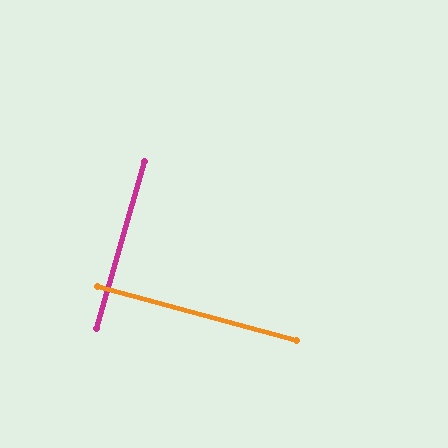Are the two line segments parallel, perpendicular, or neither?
Perpendicular — they meet at approximately 89°.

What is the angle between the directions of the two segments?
Approximately 89 degrees.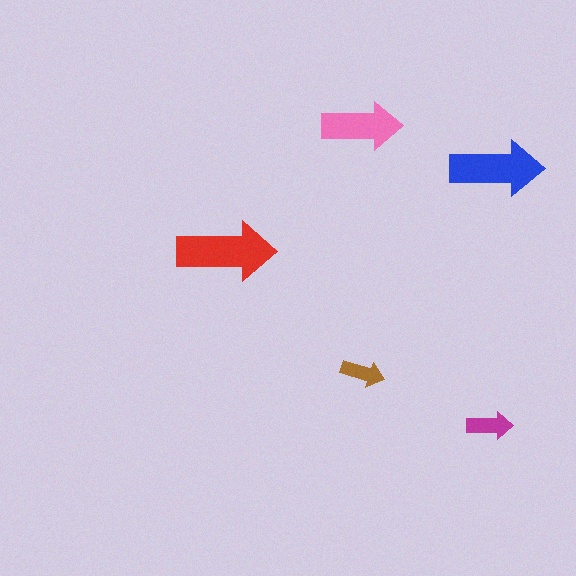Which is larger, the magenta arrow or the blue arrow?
The blue one.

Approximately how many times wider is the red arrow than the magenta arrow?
About 2 times wider.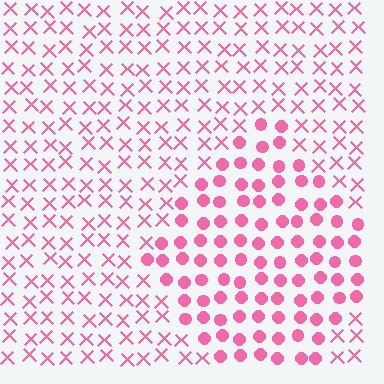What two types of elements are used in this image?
The image uses circles inside the diamond region and X marks outside it.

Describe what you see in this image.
The image is filled with small pink elements arranged in a uniform grid. A diamond-shaped region contains circles, while the surrounding area contains X marks. The boundary is defined purely by the change in element shape.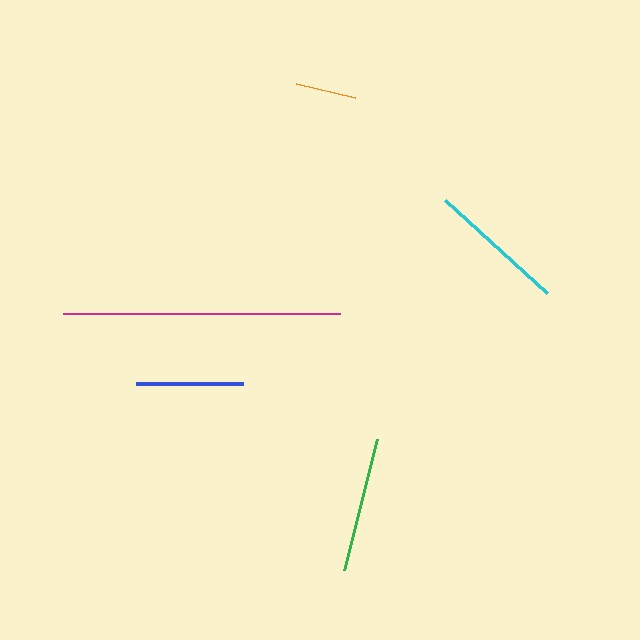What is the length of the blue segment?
The blue segment is approximately 108 pixels long.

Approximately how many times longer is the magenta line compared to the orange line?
The magenta line is approximately 4.5 times the length of the orange line.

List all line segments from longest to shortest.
From longest to shortest: magenta, cyan, green, blue, orange.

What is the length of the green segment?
The green segment is approximately 135 pixels long.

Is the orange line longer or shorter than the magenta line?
The magenta line is longer than the orange line.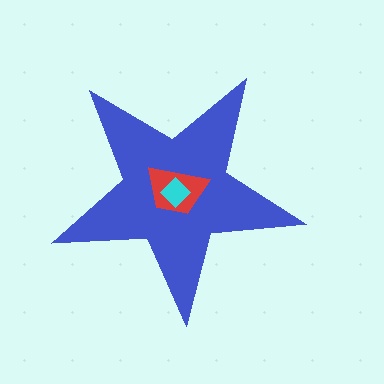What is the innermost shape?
The cyan diamond.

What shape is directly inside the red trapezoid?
The cyan diamond.